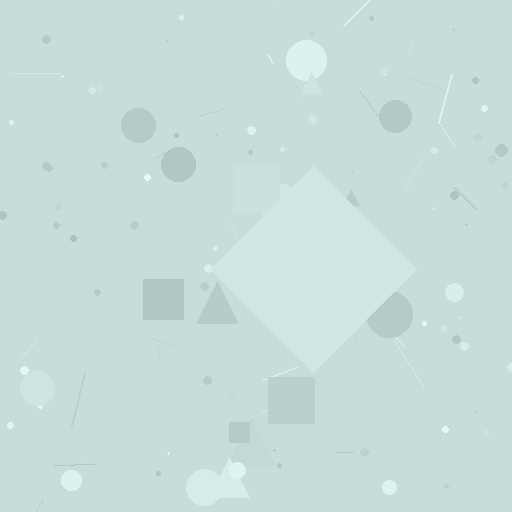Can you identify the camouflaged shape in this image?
The camouflaged shape is a diamond.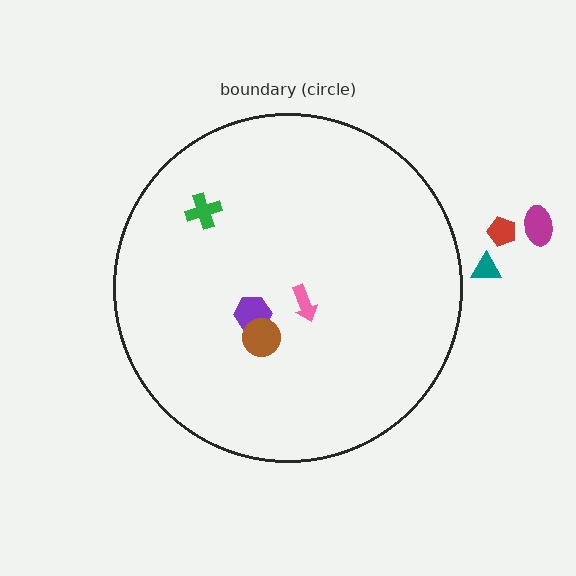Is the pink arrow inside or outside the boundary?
Inside.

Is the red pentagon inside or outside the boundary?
Outside.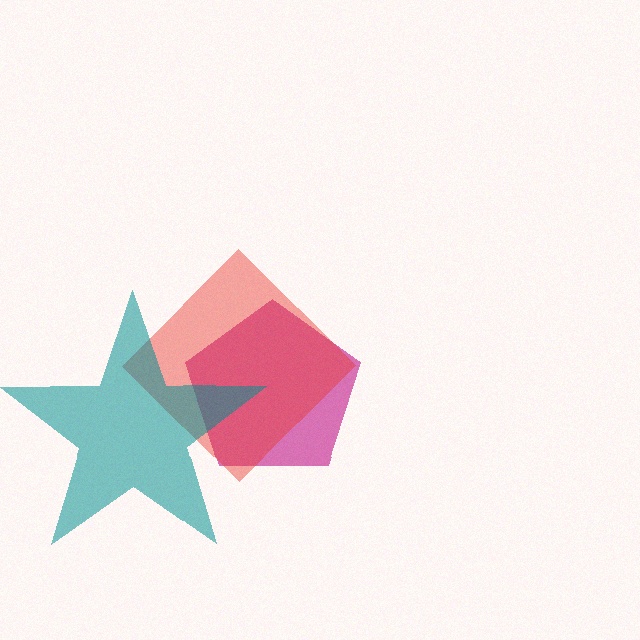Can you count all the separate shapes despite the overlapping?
Yes, there are 3 separate shapes.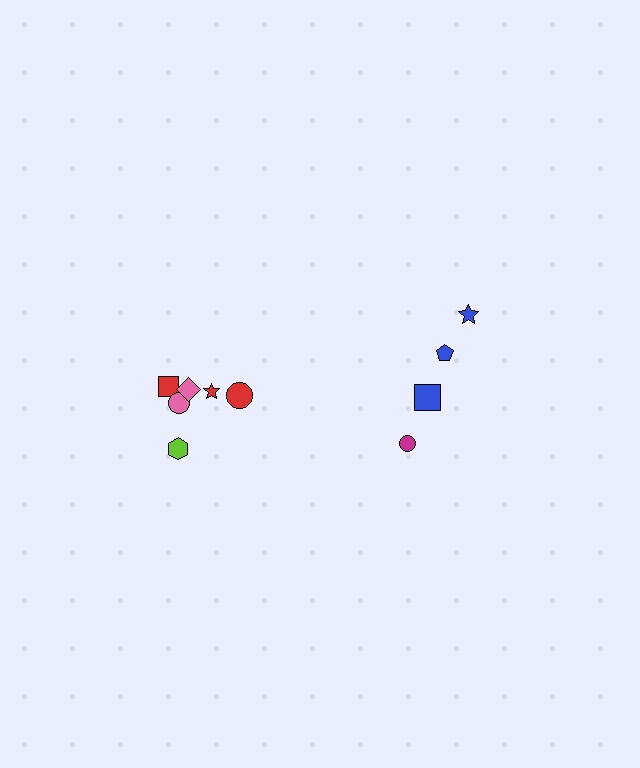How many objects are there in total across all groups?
There are 10 objects.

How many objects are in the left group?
There are 6 objects.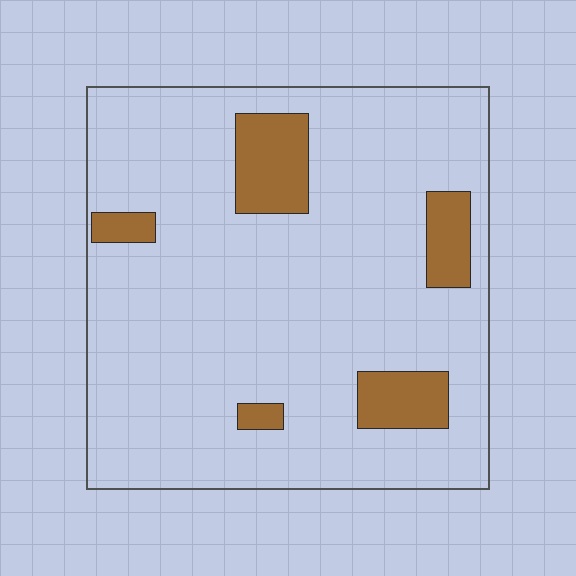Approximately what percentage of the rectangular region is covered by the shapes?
Approximately 15%.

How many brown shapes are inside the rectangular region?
5.